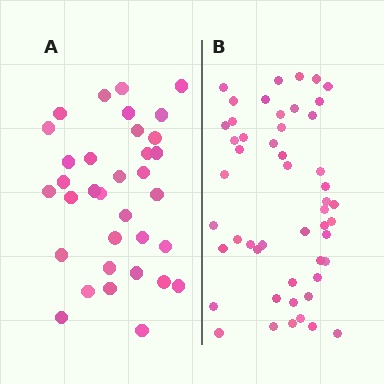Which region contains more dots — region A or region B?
Region B (the right region) has more dots.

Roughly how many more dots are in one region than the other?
Region B has approximately 15 more dots than region A.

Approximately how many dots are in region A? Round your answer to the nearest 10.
About 30 dots. (The exact count is 34, which rounds to 30.)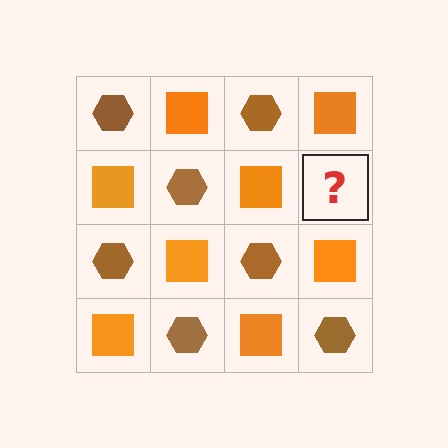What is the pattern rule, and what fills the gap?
The rule is that it alternates brown hexagon and orange square in a checkerboard pattern. The gap should be filled with a brown hexagon.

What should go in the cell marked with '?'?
The missing cell should contain a brown hexagon.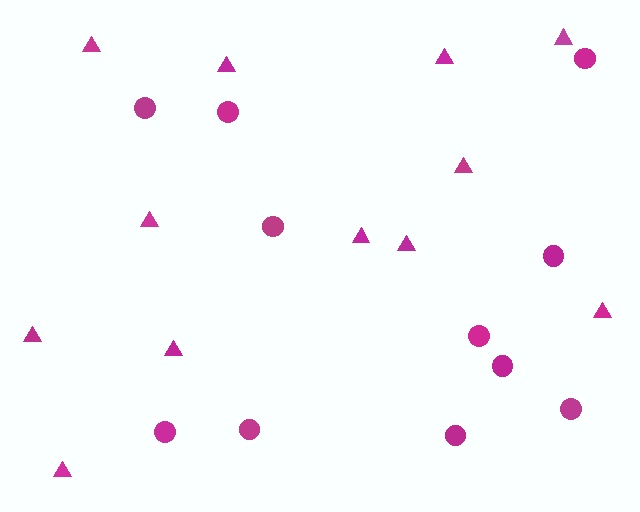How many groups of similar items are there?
There are 2 groups: one group of circles (11) and one group of triangles (12).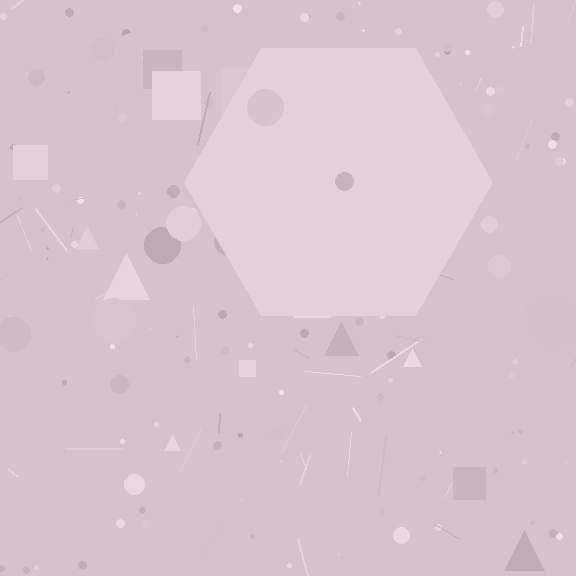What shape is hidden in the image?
A hexagon is hidden in the image.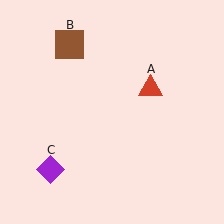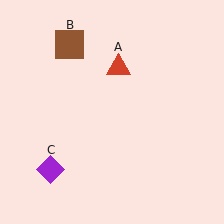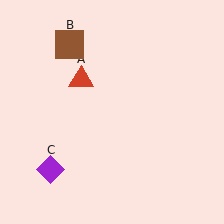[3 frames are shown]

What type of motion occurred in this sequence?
The red triangle (object A) rotated counterclockwise around the center of the scene.